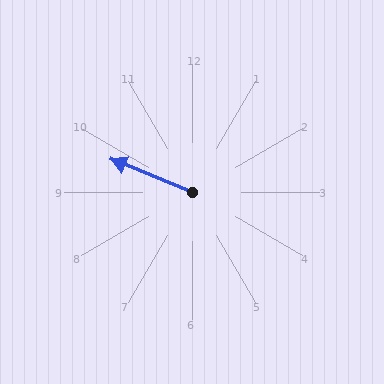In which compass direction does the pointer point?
West.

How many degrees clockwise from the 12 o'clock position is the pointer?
Approximately 292 degrees.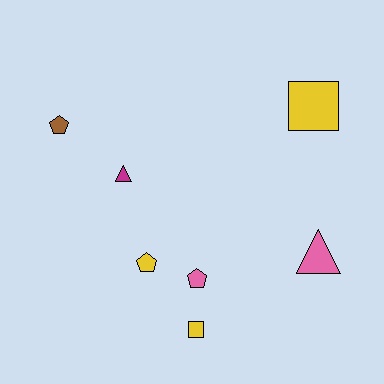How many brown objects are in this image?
There is 1 brown object.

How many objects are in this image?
There are 7 objects.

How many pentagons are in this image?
There are 3 pentagons.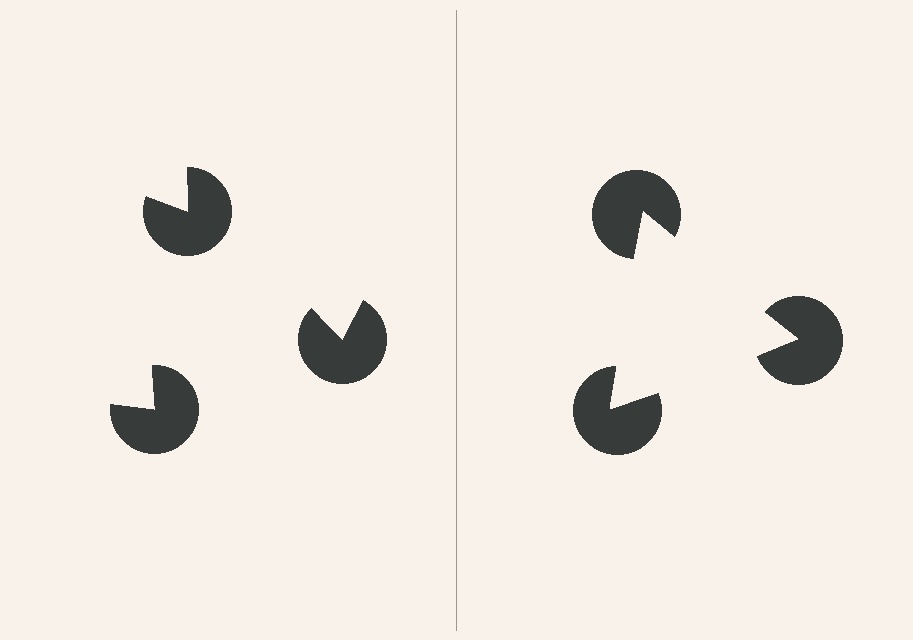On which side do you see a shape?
An illusory triangle appears on the right side. On the left side the wedge cuts are rotated, so no coherent shape forms.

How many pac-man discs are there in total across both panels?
6 — 3 on each side.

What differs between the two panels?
The pac-man discs are positioned identically on both sides; only the wedge orientations differ. On the right they align to a triangle; on the left they are misaligned.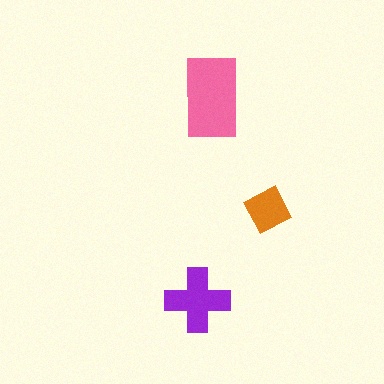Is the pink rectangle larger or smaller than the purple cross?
Larger.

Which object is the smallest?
The orange diamond.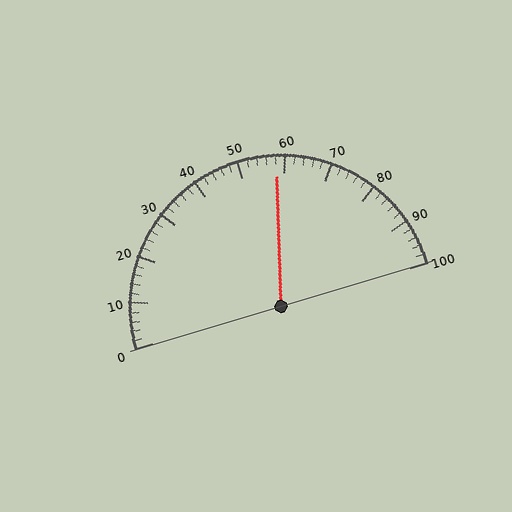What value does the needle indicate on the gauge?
The needle indicates approximately 58.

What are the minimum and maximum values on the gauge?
The gauge ranges from 0 to 100.